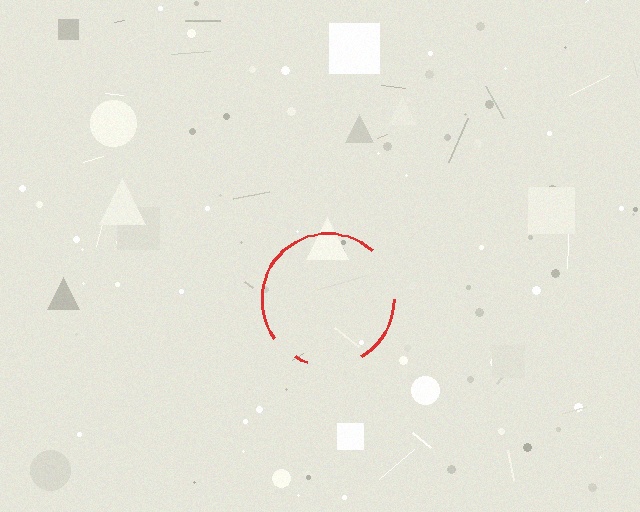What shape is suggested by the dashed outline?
The dashed outline suggests a circle.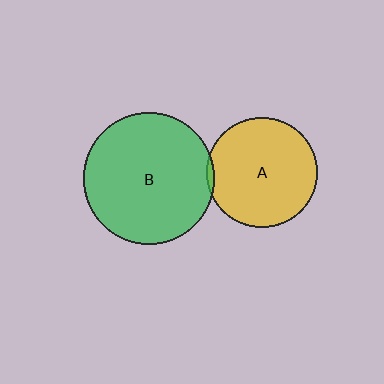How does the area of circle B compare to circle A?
Approximately 1.4 times.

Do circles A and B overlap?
Yes.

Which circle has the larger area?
Circle B (green).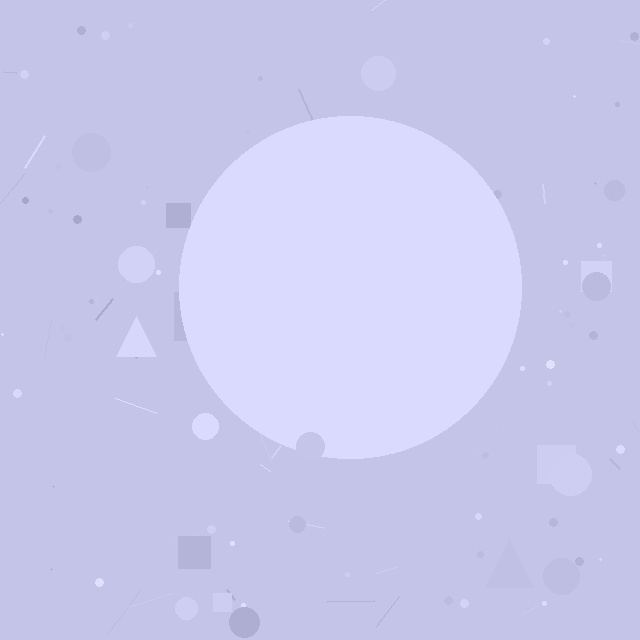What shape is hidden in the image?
A circle is hidden in the image.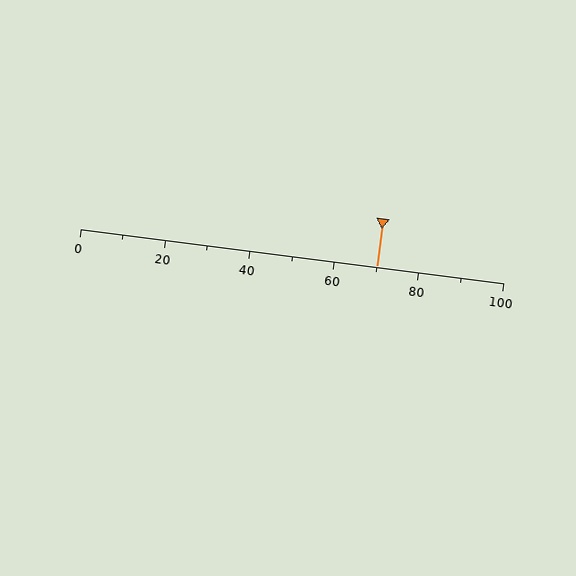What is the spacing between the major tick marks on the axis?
The major ticks are spaced 20 apart.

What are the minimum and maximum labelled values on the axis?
The axis runs from 0 to 100.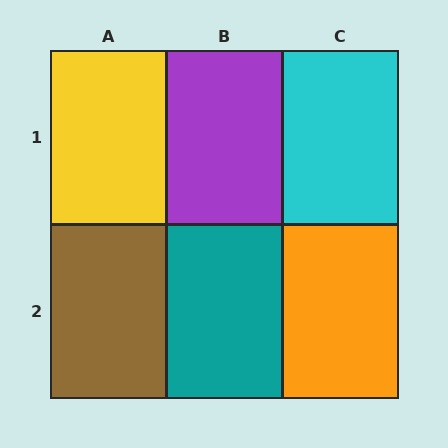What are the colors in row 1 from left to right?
Yellow, purple, cyan.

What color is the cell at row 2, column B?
Teal.